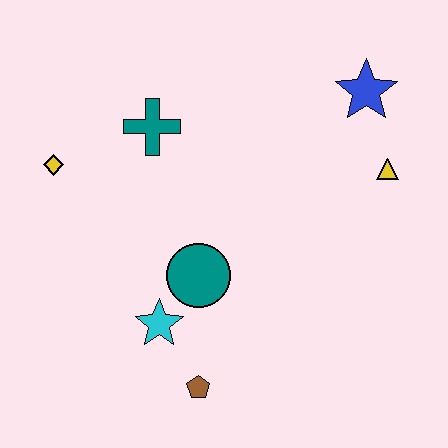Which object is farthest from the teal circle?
The blue star is farthest from the teal circle.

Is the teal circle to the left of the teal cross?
No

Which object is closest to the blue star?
The yellow triangle is closest to the blue star.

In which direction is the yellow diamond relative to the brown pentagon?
The yellow diamond is above the brown pentagon.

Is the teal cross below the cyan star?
No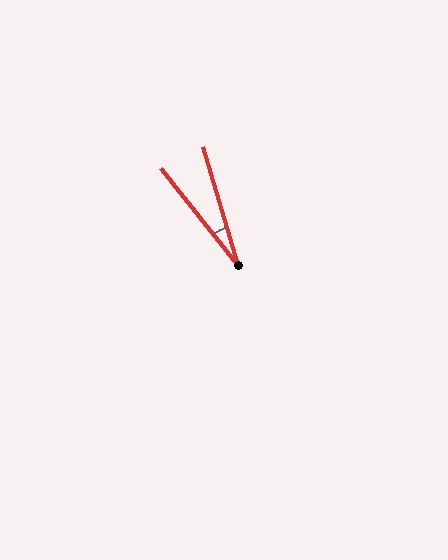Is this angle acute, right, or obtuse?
It is acute.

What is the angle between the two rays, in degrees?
Approximately 22 degrees.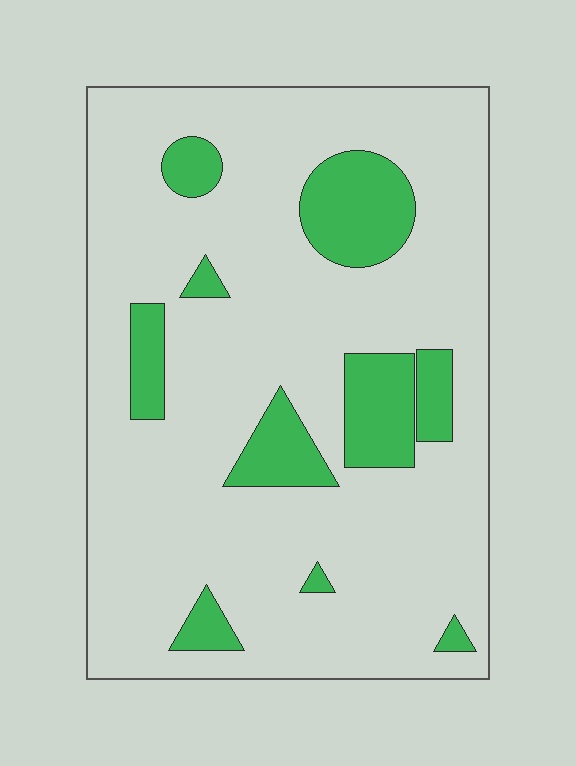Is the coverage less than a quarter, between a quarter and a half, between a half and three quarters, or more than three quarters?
Less than a quarter.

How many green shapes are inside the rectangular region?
10.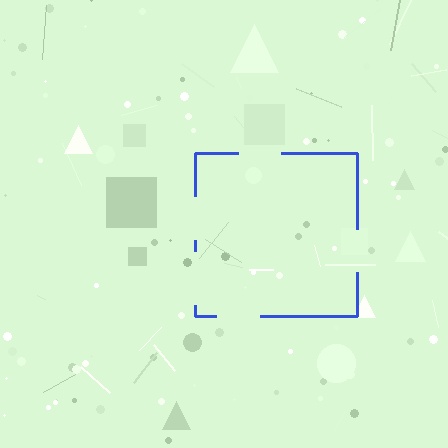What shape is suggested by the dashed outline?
The dashed outline suggests a square.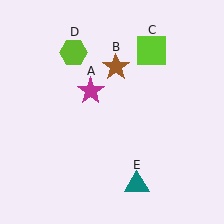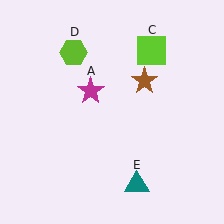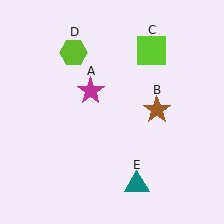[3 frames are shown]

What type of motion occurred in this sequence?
The brown star (object B) rotated clockwise around the center of the scene.